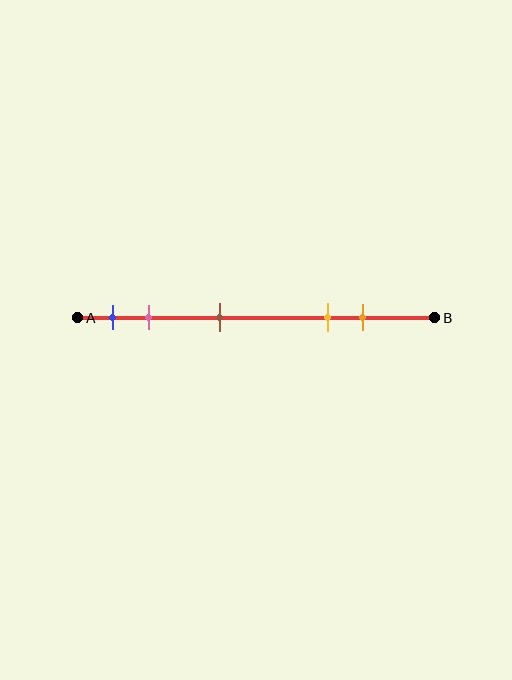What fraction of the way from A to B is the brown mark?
The brown mark is approximately 40% (0.4) of the way from A to B.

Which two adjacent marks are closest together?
The blue and pink marks are the closest adjacent pair.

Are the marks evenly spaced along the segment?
No, the marks are not evenly spaced.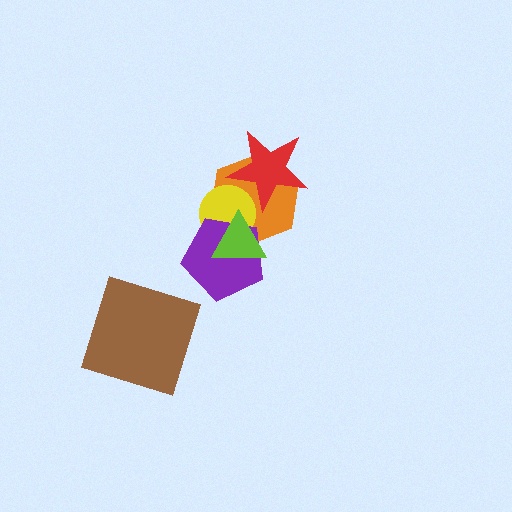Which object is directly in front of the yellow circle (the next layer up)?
The purple pentagon is directly in front of the yellow circle.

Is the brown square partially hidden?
No, no other shape covers it.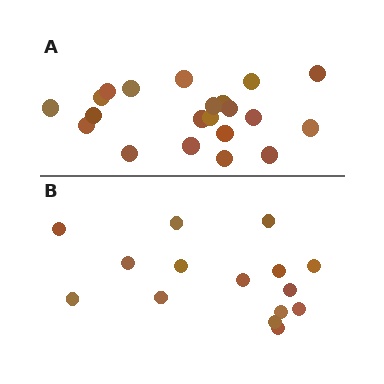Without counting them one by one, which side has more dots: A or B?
Region A (the top region) has more dots.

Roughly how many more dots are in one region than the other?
Region A has about 6 more dots than region B.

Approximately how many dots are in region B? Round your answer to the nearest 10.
About 20 dots. (The exact count is 15, which rounds to 20.)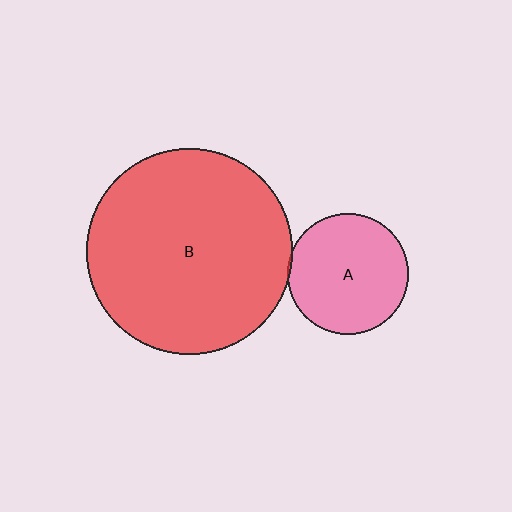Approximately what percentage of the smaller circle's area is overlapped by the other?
Approximately 5%.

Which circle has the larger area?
Circle B (red).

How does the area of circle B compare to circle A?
Approximately 2.9 times.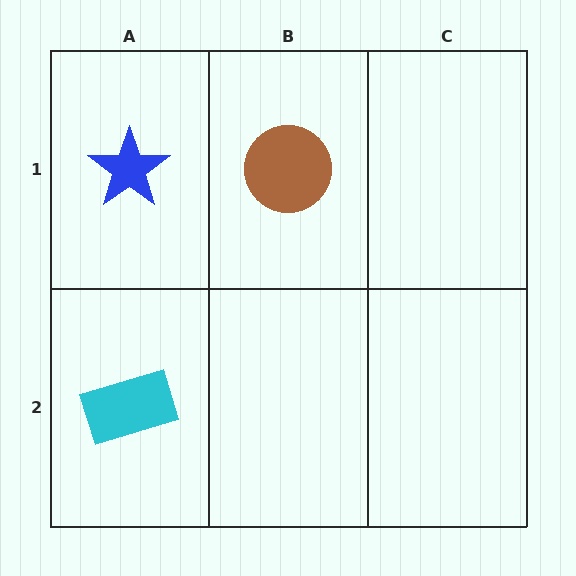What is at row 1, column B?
A brown circle.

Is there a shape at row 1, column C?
No, that cell is empty.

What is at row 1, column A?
A blue star.